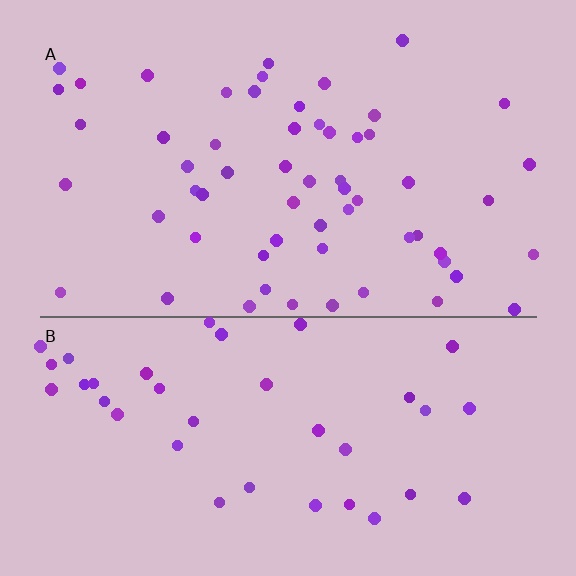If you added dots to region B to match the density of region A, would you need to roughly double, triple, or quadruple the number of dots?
Approximately double.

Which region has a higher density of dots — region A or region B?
A (the top).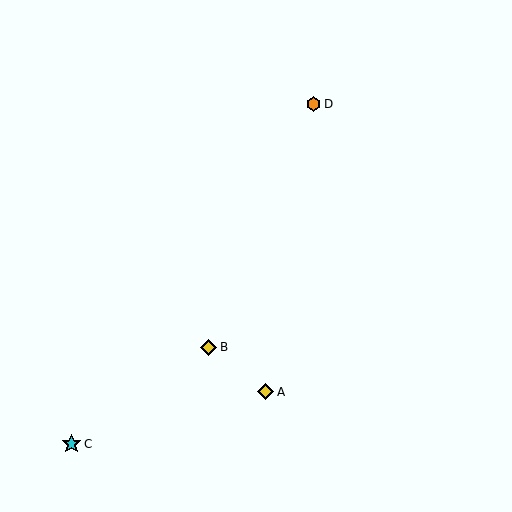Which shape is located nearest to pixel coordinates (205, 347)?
The yellow diamond (labeled B) at (208, 347) is nearest to that location.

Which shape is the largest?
The cyan star (labeled C) is the largest.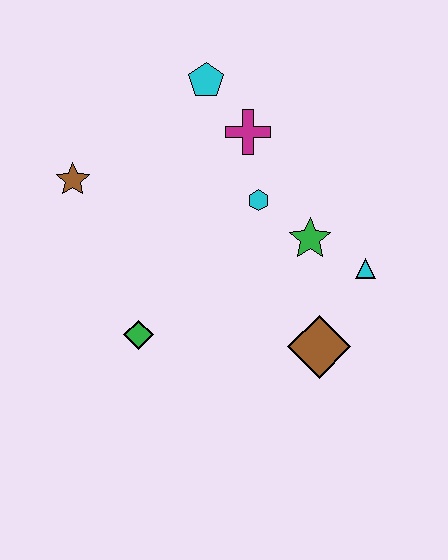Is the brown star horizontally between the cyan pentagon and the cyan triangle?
No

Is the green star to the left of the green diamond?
No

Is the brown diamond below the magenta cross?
Yes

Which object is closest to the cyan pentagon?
The magenta cross is closest to the cyan pentagon.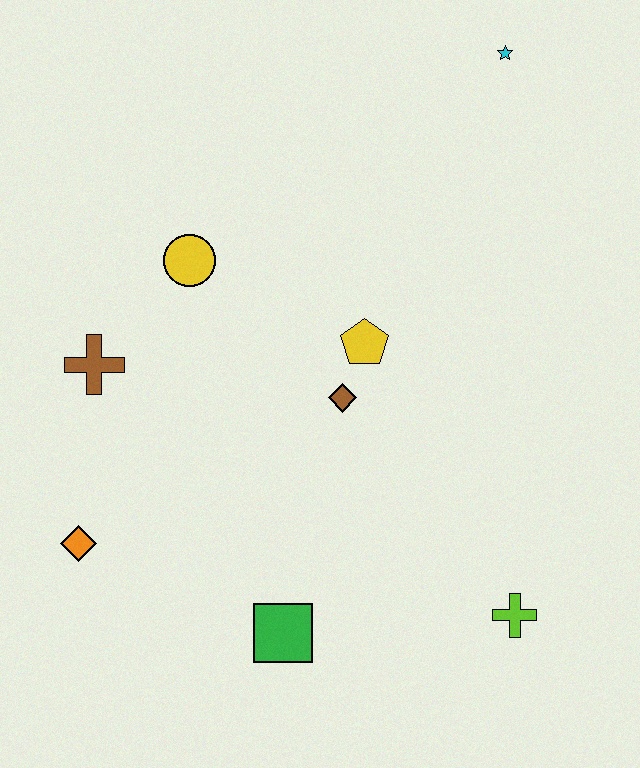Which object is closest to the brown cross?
The yellow circle is closest to the brown cross.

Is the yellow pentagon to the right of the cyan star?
No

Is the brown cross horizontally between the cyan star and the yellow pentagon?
No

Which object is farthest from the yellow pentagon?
The orange diamond is farthest from the yellow pentagon.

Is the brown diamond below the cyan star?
Yes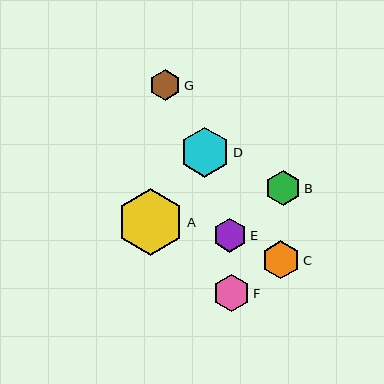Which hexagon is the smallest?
Hexagon G is the smallest with a size of approximately 32 pixels.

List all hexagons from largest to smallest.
From largest to smallest: A, D, C, F, B, E, G.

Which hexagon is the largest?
Hexagon A is the largest with a size of approximately 67 pixels.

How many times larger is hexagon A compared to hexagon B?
Hexagon A is approximately 1.9 times the size of hexagon B.